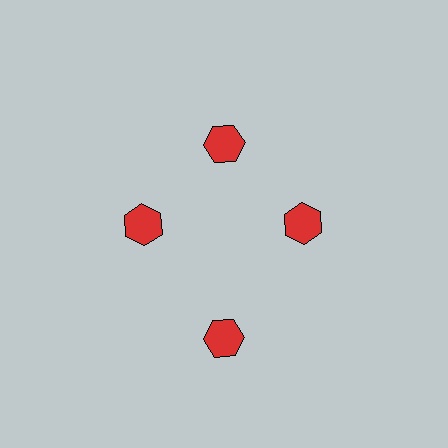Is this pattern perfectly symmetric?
No. The 4 red hexagons are arranged in a ring, but one element near the 6 o'clock position is pushed outward from the center, breaking the 4-fold rotational symmetry.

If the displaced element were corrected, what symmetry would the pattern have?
It would have 4-fold rotational symmetry — the pattern would map onto itself every 90 degrees.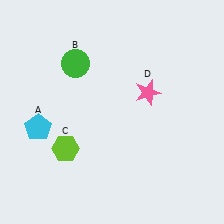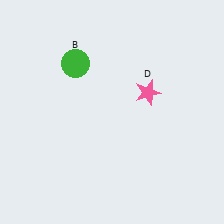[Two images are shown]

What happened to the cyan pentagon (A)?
The cyan pentagon (A) was removed in Image 2. It was in the bottom-left area of Image 1.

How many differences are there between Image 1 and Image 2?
There are 2 differences between the two images.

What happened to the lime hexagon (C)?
The lime hexagon (C) was removed in Image 2. It was in the bottom-left area of Image 1.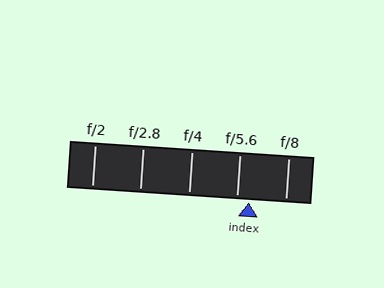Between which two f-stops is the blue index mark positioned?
The index mark is between f/5.6 and f/8.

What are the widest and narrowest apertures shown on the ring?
The widest aperture shown is f/2 and the narrowest is f/8.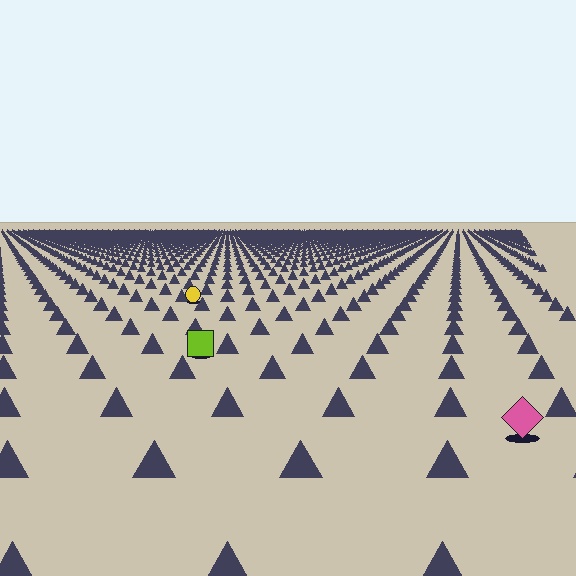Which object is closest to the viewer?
The pink diamond is closest. The texture marks near it are larger and more spread out.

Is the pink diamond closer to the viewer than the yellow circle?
Yes. The pink diamond is closer — you can tell from the texture gradient: the ground texture is coarser near it.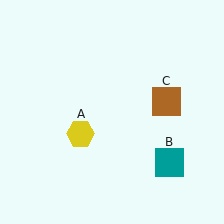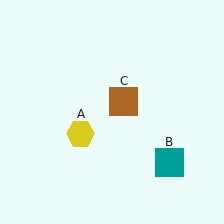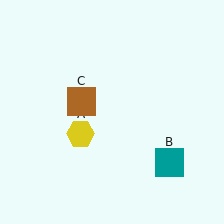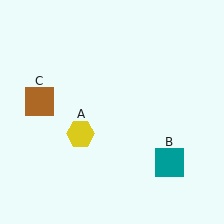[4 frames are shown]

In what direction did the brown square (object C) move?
The brown square (object C) moved left.